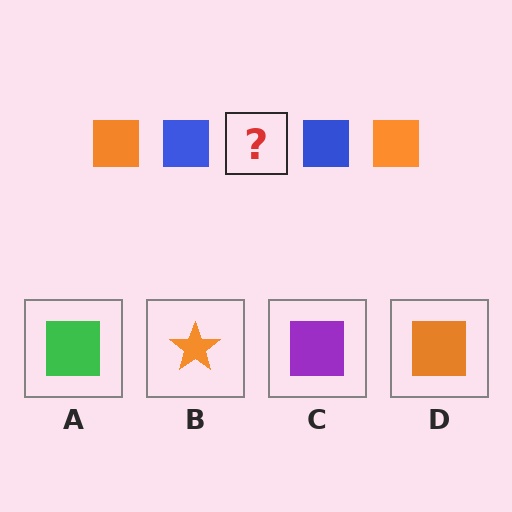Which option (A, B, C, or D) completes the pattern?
D.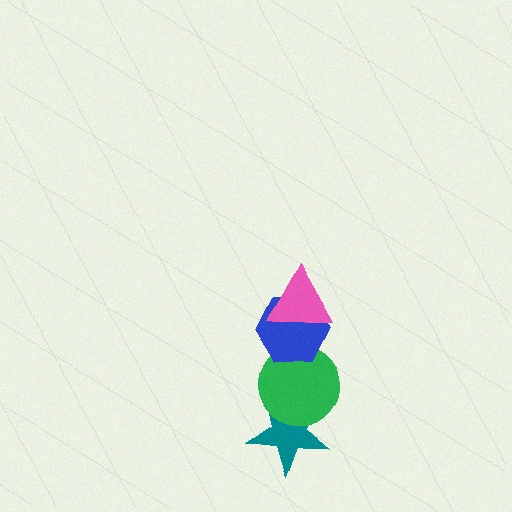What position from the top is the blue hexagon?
The blue hexagon is 2nd from the top.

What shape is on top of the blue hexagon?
The pink triangle is on top of the blue hexagon.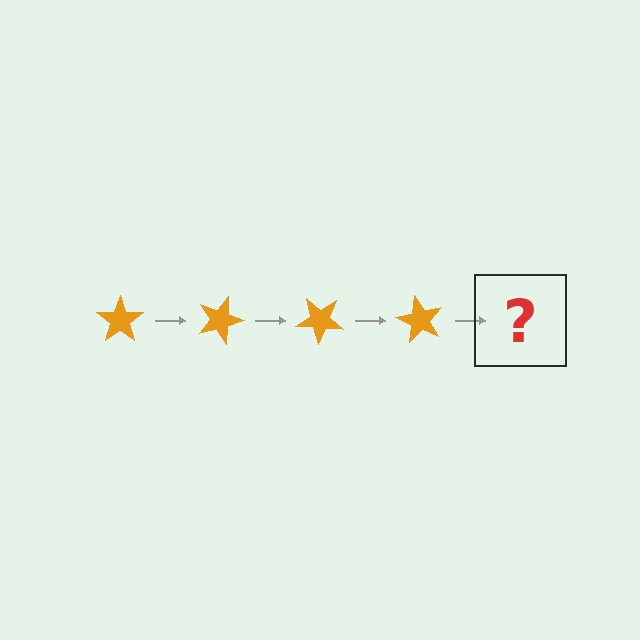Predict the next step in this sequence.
The next step is an orange star rotated 80 degrees.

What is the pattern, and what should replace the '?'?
The pattern is that the star rotates 20 degrees each step. The '?' should be an orange star rotated 80 degrees.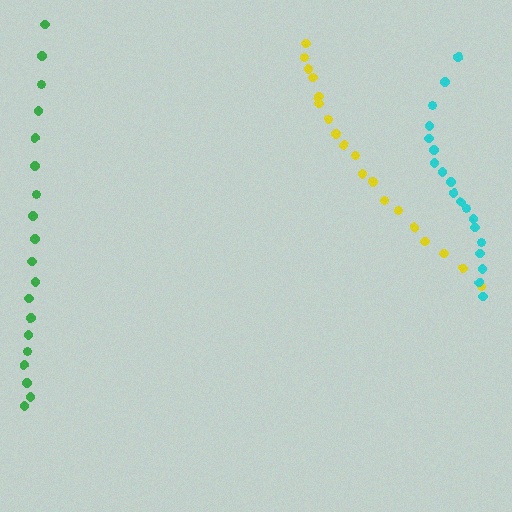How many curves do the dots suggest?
There are 3 distinct paths.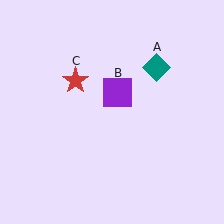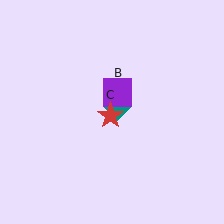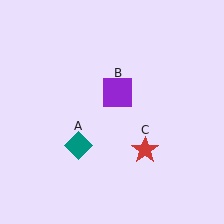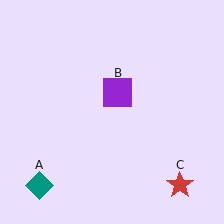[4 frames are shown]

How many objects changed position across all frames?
2 objects changed position: teal diamond (object A), red star (object C).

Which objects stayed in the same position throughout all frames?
Purple square (object B) remained stationary.